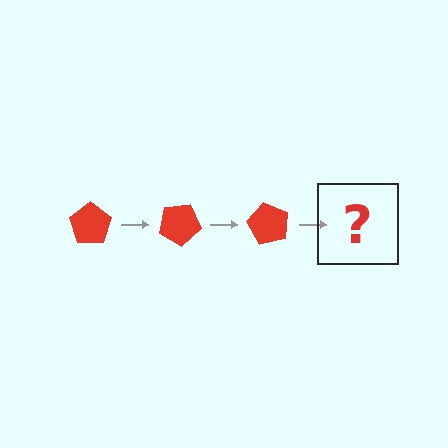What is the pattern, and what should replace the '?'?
The pattern is that the pentagon rotates 30 degrees each step. The '?' should be a red pentagon rotated 90 degrees.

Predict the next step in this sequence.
The next step is a red pentagon rotated 90 degrees.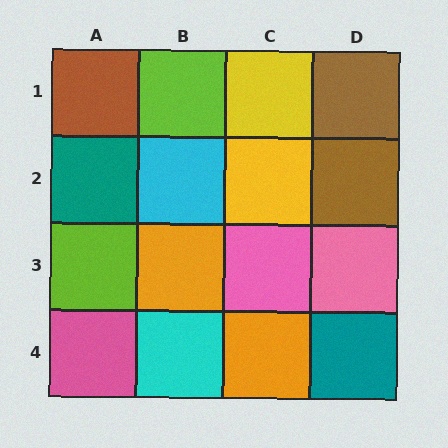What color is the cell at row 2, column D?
Brown.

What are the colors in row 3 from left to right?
Lime, orange, pink, pink.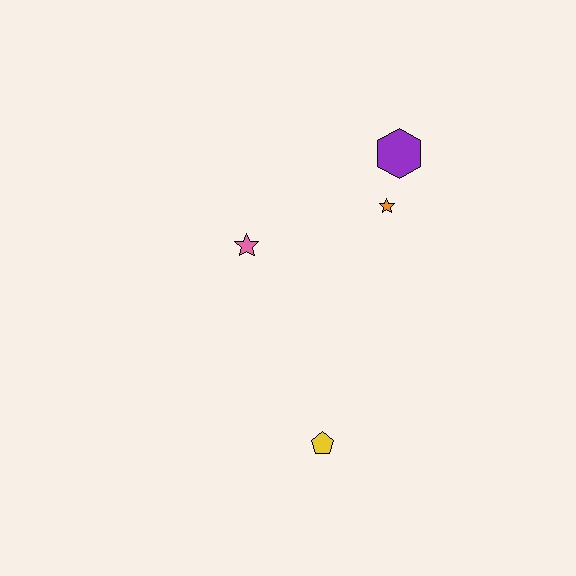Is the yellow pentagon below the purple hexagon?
Yes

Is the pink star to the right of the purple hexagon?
No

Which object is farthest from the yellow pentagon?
The purple hexagon is farthest from the yellow pentagon.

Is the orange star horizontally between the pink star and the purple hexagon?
Yes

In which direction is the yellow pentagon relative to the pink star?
The yellow pentagon is below the pink star.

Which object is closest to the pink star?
The orange star is closest to the pink star.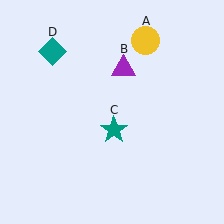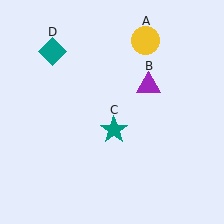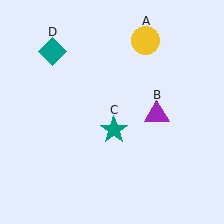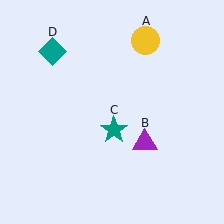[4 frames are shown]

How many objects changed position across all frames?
1 object changed position: purple triangle (object B).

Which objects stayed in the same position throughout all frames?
Yellow circle (object A) and teal star (object C) and teal diamond (object D) remained stationary.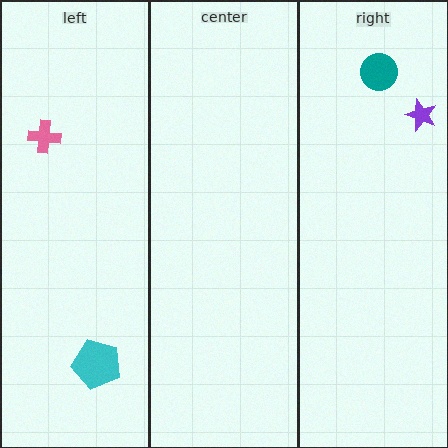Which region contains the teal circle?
The right region.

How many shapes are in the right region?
2.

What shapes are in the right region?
The teal circle, the purple star.